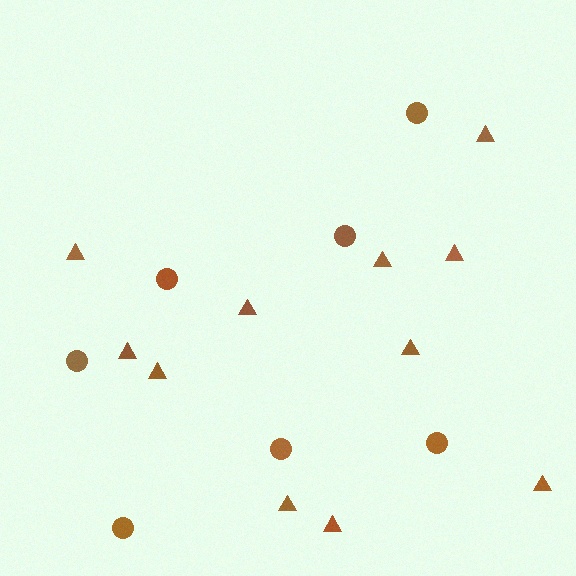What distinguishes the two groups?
There are 2 groups: one group of triangles (11) and one group of circles (7).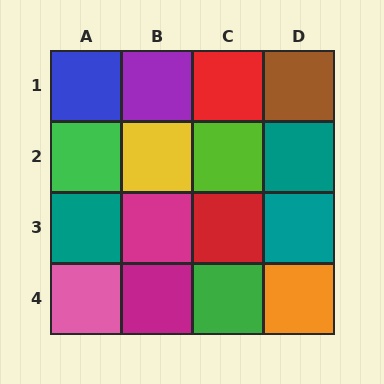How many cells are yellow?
1 cell is yellow.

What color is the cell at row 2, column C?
Lime.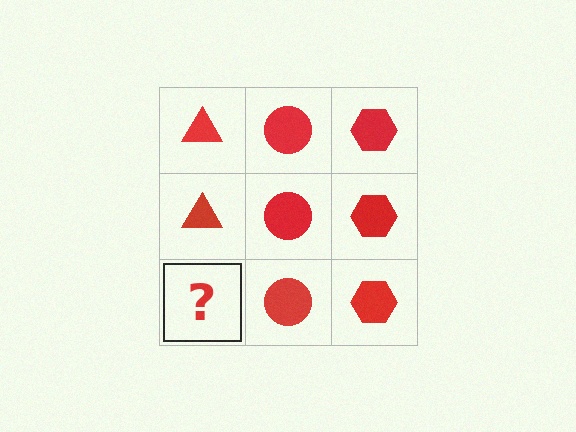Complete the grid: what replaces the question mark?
The question mark should be replaced with a red triangle.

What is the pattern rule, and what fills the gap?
The rule is that each column has a consistent shape. The gap should be filled with a red triangle.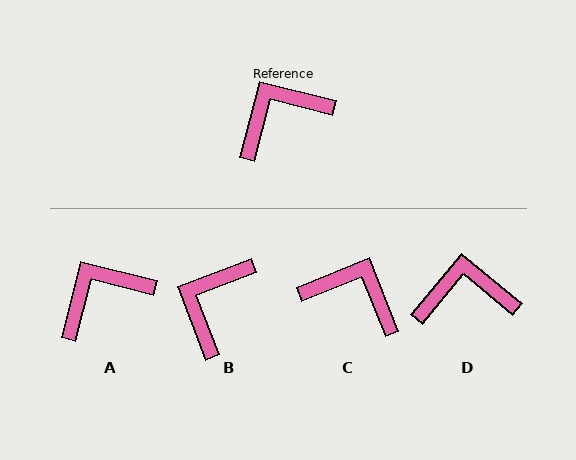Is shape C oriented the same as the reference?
No, it is off by about 54 degrees.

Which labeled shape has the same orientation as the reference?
A.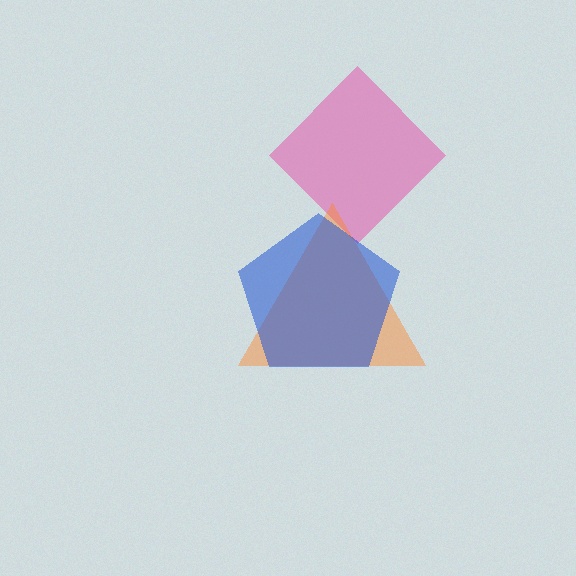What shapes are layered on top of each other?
The layered shapes are: a pink diamond, an orange triangle, a blue pentagon.